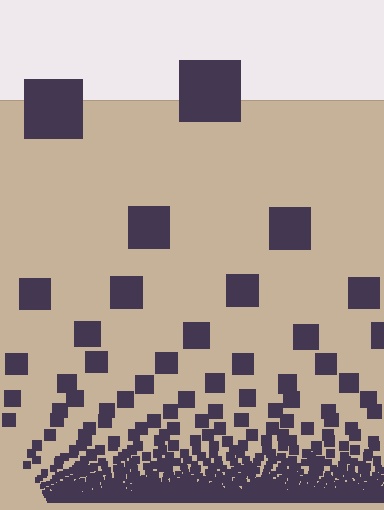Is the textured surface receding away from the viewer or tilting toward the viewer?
The surface appears to tilt toward the viewer. Texture elements get larger and sparser toward the top.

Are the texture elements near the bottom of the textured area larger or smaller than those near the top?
Smaller. The gradient is inverted — elements near the bottom are smaller and denser.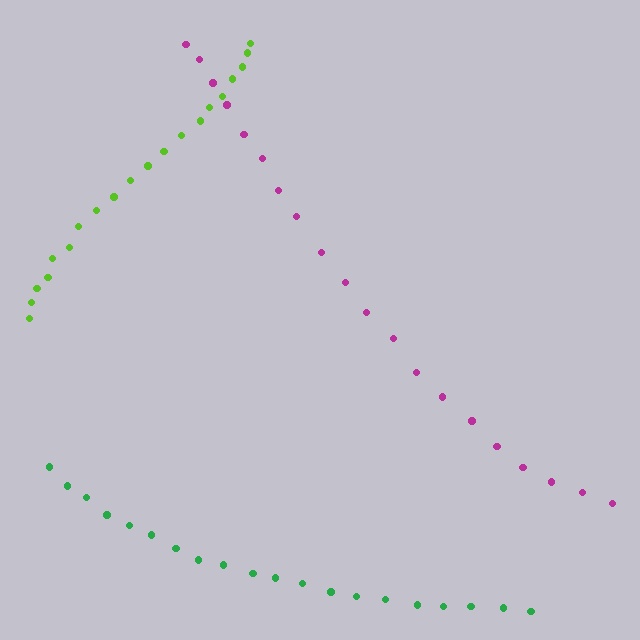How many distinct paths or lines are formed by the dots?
There are 3 distinct paths.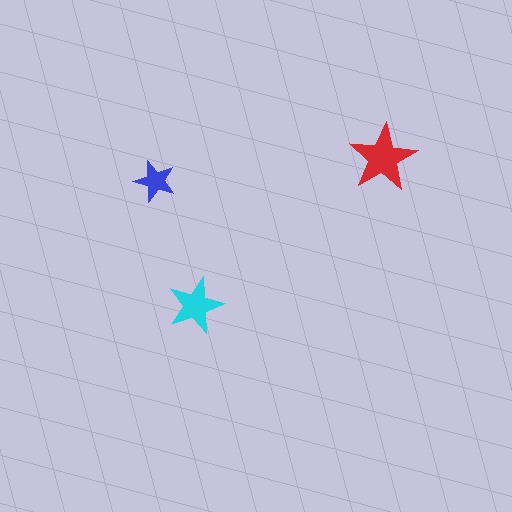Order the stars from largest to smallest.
the red one, the cyan one, the blue one.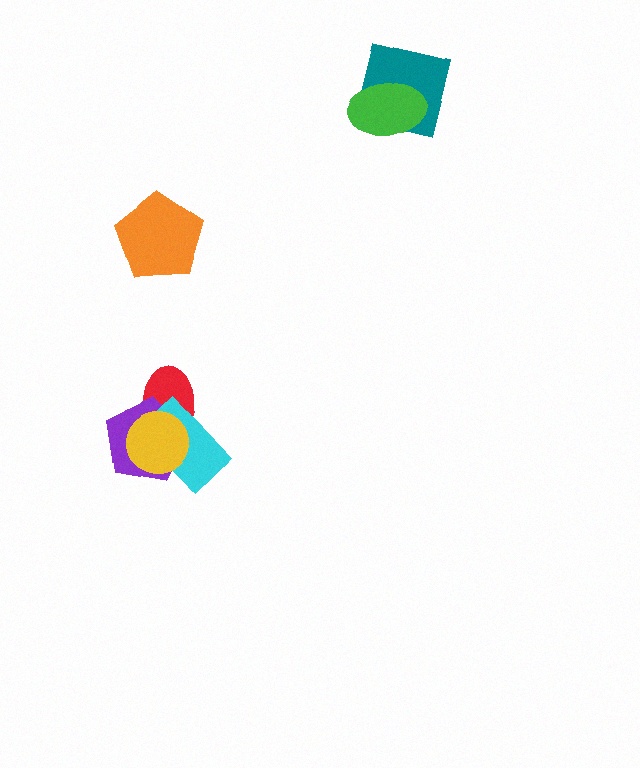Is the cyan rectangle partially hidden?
Yes, it is partially covered by another shape.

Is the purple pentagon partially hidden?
Yes, it is partially covered by another shape.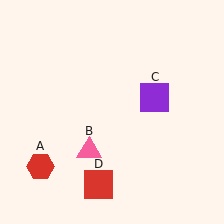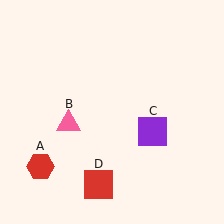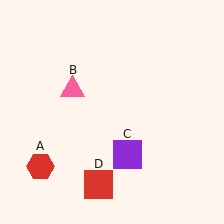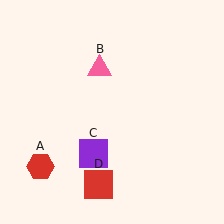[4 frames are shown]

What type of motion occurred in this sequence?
The pink triangle (object B), purple square (object C) rotated clockwise around the center of the scene.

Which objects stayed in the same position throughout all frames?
Red hexagon (object A) and red square (object D) remained stationary.